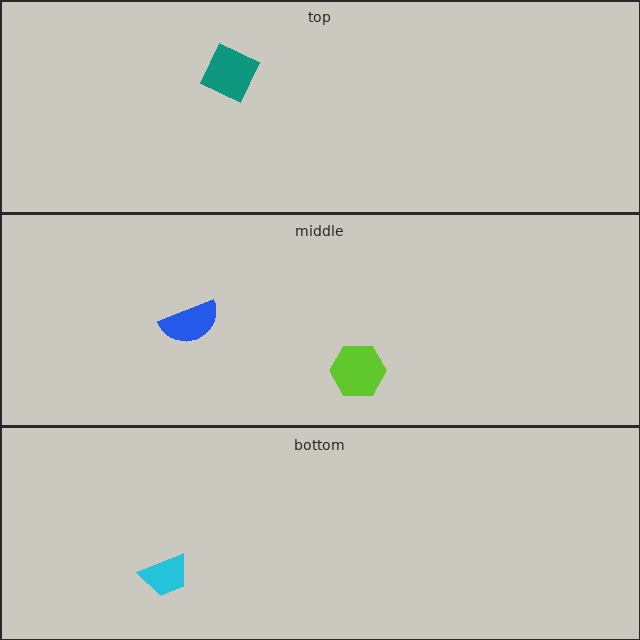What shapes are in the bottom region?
The cyan trapezoid.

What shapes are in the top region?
The teal square.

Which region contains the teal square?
The top region.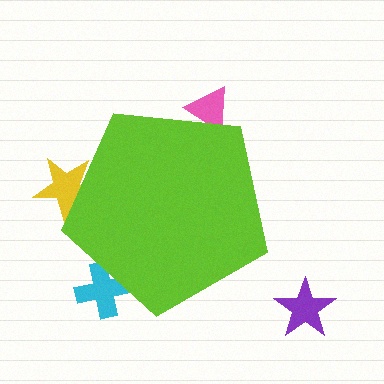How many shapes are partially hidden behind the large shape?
3 shapes are partially hidden.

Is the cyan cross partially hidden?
Yes, the cyan cross is partially hidden behind the lime pentagon.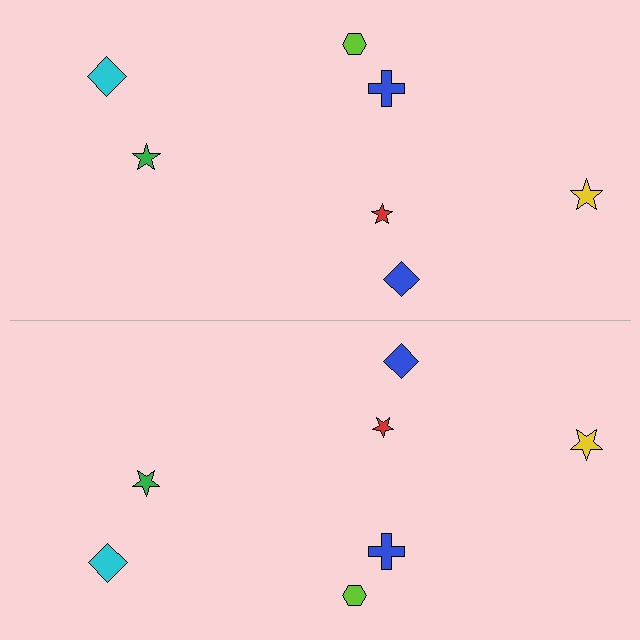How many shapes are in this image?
There are 14 shapes in this image.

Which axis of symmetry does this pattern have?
The pattern has a horizontal axis of symmetry running through the center of the image.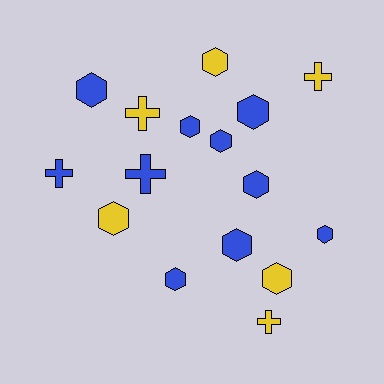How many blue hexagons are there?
There are 8 blue hexagons.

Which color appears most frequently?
Blue, with 10 objects.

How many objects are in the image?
There are 16 objects.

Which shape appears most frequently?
Hexagon, with 11 objects.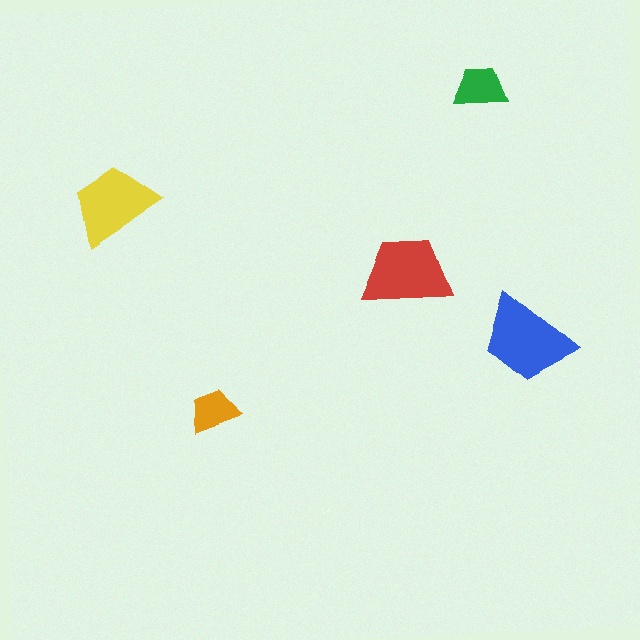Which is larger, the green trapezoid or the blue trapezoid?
The blue one.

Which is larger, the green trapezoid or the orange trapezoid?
The green one.